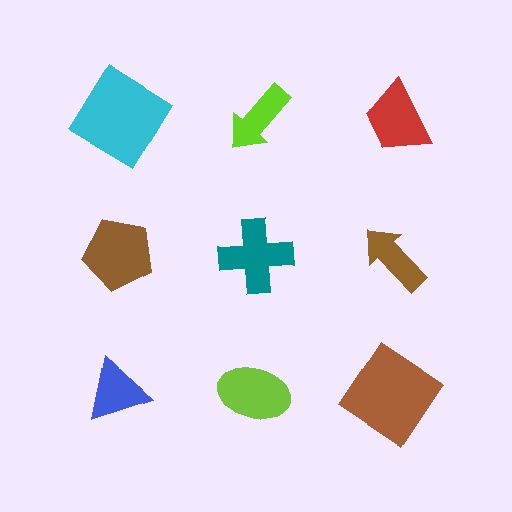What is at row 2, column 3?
A brown arrow.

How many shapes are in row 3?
3 shapes.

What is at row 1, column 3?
A red trapezoid.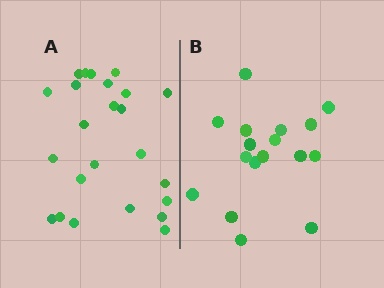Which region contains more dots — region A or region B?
Region A (the left region) has more dots.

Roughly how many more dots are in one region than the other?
Region A has roughly 8 or so more dots than region B.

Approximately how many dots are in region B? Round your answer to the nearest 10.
About 20 dots. (The exact count is 17, which rounds to 20.)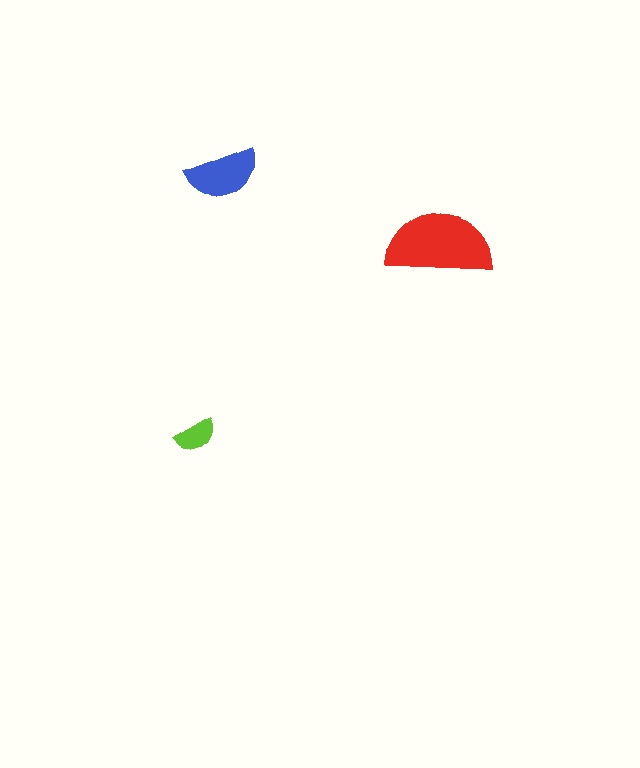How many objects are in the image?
There are 3 objects in the image.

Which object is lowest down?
The lime semicircle is bottommost.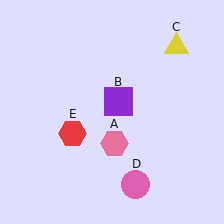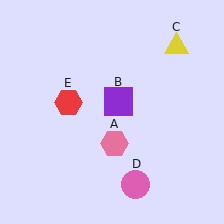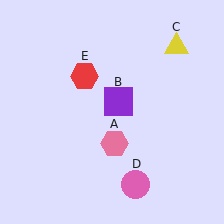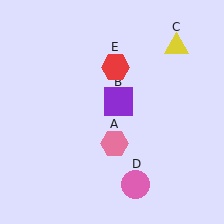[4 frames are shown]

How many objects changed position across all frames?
1 object changed position: red hexagon (object E).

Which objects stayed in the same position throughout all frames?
Pink hexagon (object A) and purple square (object B) and yellow triangle (object C) and pink circle (object D) remained stationary.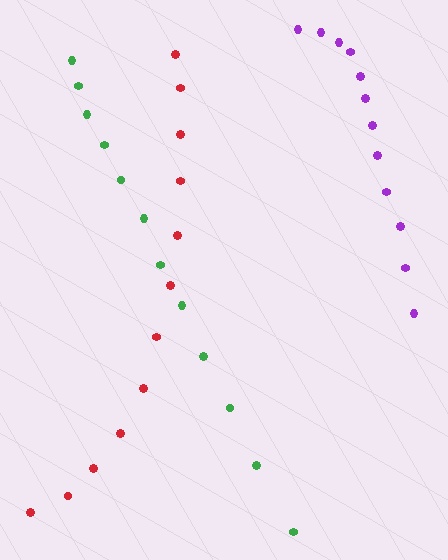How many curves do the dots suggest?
There are 3 distinct paths.